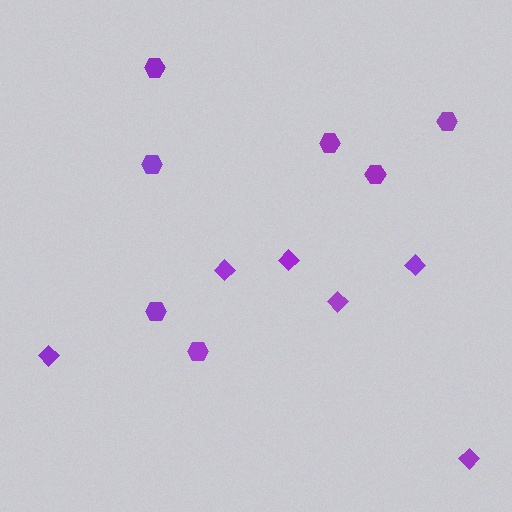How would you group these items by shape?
There are 2 groups: one group of diamonds (6) and one group of hexagons (7).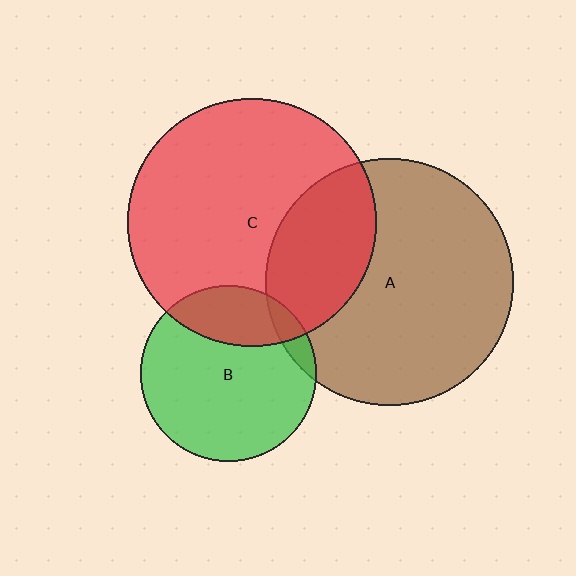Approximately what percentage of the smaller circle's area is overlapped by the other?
Approximately 30%.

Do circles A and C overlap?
Yes.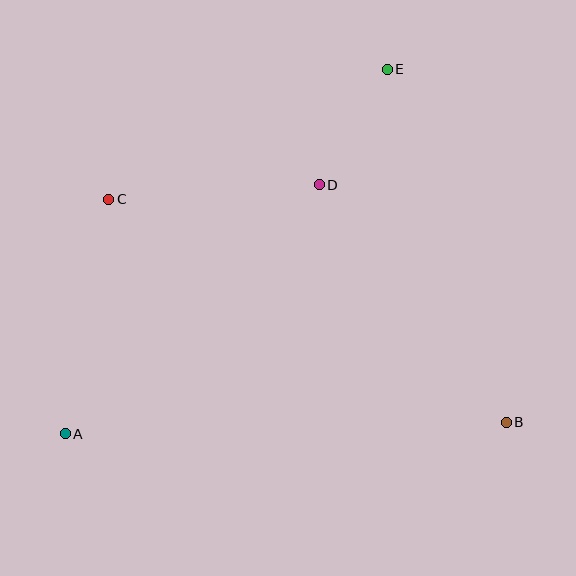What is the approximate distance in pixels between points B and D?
The distance between B and D is approximately 302 pixels.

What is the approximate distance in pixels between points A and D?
The distance between A and D is approximately 356 pixels.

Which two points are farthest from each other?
Points A and E are farthest from each other.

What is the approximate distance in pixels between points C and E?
The distance between C and E is approximately 308 pixels.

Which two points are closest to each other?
Points D and E are closest to each other.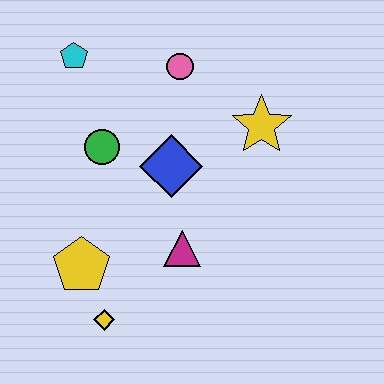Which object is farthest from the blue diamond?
The yellow diamond is farthest from the blue diamond.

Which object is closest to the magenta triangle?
The blue diamond is closest to the magenta triangle.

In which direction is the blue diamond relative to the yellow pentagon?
The blue diamond is above the yellow pentagon.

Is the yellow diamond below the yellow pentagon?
Yes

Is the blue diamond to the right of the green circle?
Yes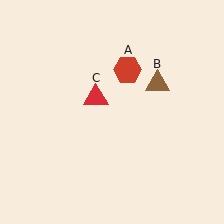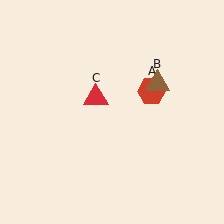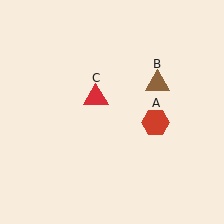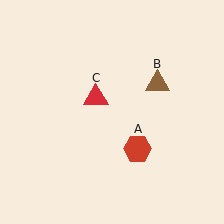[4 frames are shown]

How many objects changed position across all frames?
1 object changed position: red hexagon (object A).